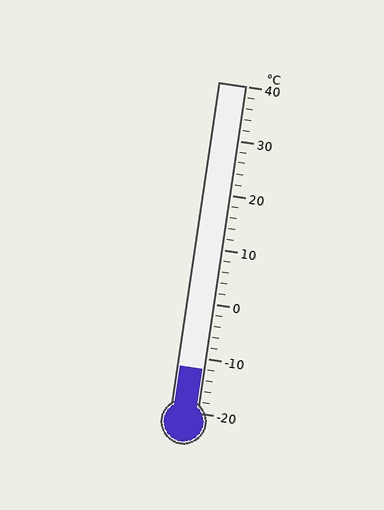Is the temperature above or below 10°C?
The temperature is below 10°C.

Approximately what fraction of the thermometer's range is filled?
The thermometer is filled to approximately 15% of its range.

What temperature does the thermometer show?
The thermometer shows approximately -12°C.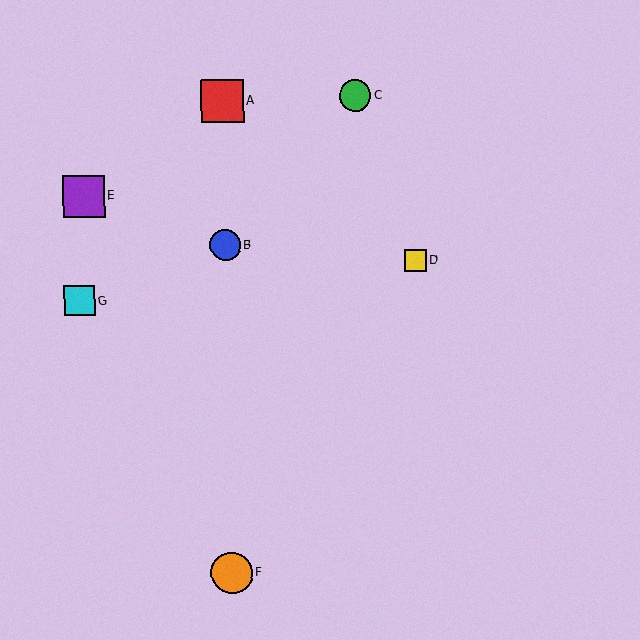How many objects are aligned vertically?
3 objects (A, B, F) are aligned vertically.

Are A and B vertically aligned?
Yes, both are at x≈222.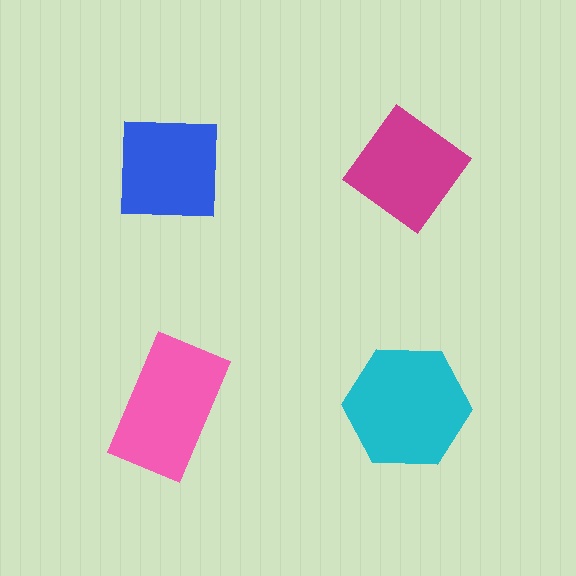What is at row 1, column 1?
A blue square.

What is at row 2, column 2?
A cyan hexagon.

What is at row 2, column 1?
A pink rectangle.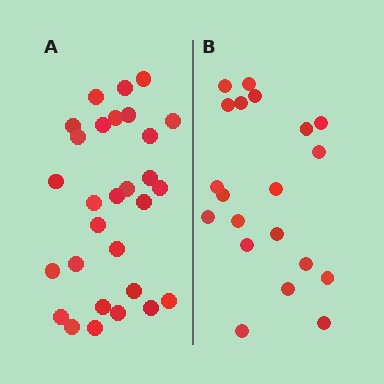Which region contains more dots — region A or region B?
Region A (the left region) has more dots.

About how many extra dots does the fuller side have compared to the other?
Region A has roughly 8 or so more dots than region B.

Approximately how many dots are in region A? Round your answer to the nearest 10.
About 30 dots. (The exact count is 29, which rounds to 30.)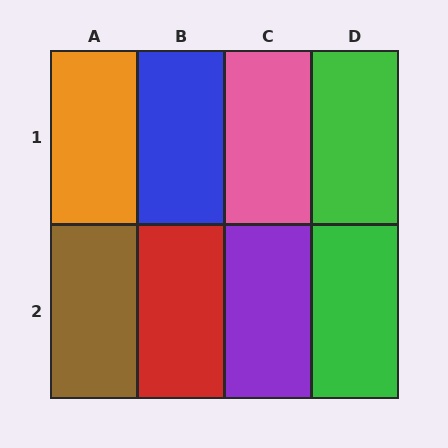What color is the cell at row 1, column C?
Pink.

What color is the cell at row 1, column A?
Orange.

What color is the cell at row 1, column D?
Green.